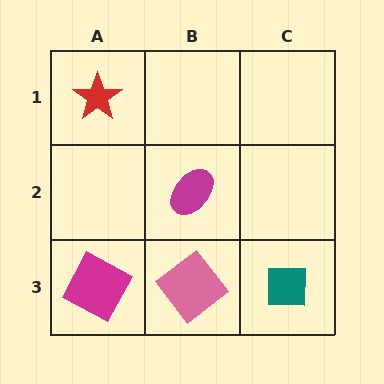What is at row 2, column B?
A magenta ellipse.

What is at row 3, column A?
A magenta square.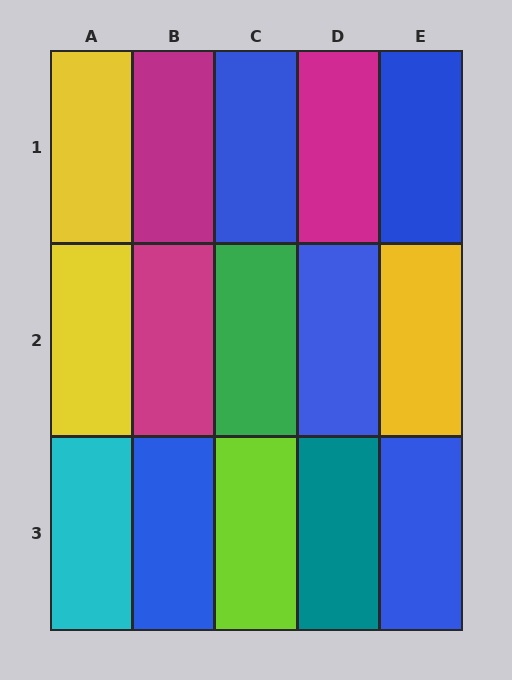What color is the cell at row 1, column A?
Yellow.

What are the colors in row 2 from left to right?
Yellow, magenta, green, blue, yellow.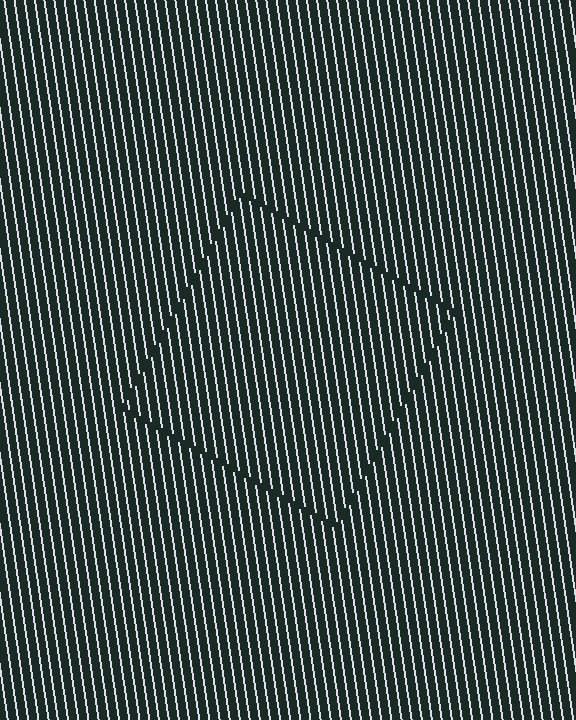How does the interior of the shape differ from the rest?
The interior of the shape contains the same grating, shifted by half a period — the contour is defined by the phase discontinuity where line-ends from the inner and outer gratings abut.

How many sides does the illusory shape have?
4 sides — the line-ends trace a square.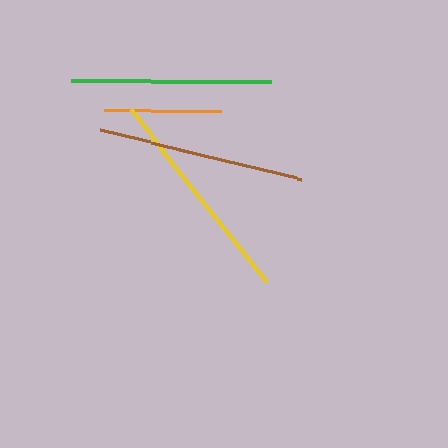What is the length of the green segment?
The green segment is approximately 200 pixels long.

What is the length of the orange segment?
The orange segment is approximately 117 pixels long.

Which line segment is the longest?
The yellow line is the longest at approximately 219 pixels.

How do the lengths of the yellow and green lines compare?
The yellow and green lines are approximately the same length.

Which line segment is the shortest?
The orange line is the shortest at approximately 117 pixels.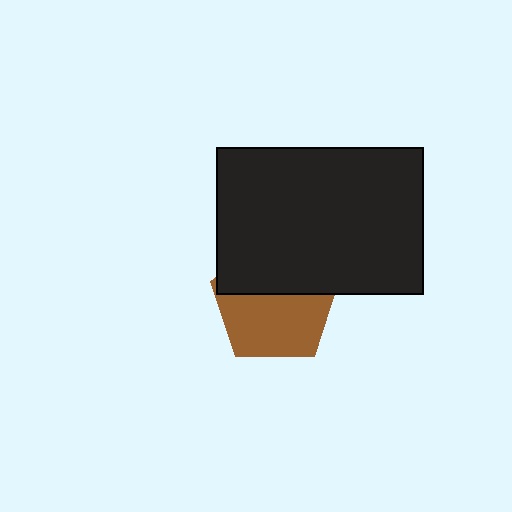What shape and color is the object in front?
The object in front is a black rectangle.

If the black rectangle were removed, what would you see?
You would see the complete brown pentagon.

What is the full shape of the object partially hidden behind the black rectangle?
The partially hidden object is a brown pentagon.